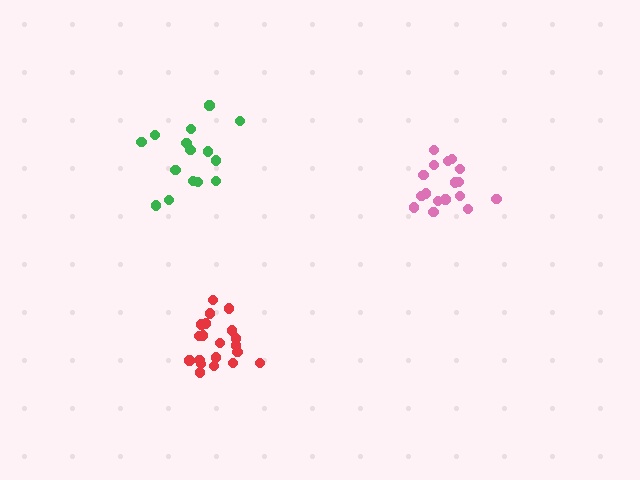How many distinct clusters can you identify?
There are 3 distinct clusters.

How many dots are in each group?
Group 1: 17 dots, Group 2: 20 dots, Group 3: 15 dots (52 total).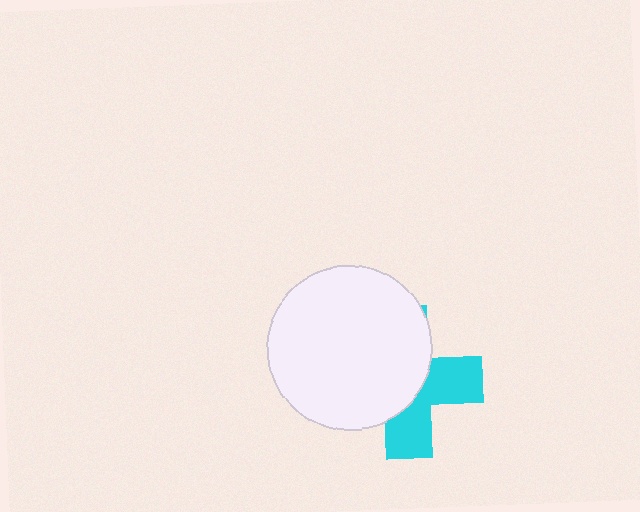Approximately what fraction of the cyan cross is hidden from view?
Roughly 58% of the cyan cross is hidden behind the white circle.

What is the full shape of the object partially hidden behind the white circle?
The partially hidden object is a cyan cross.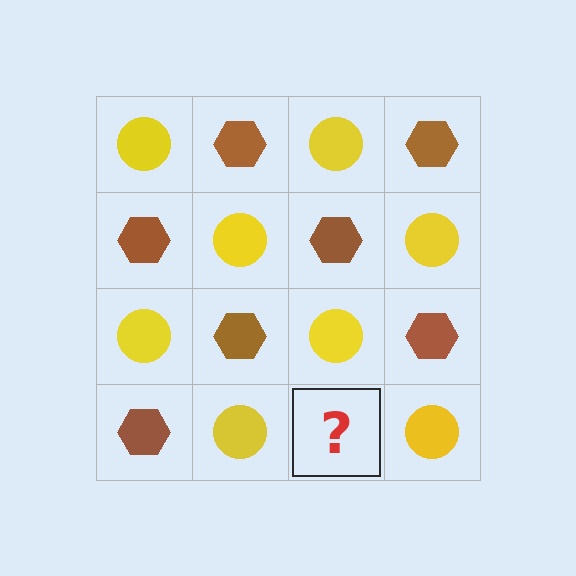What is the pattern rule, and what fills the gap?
The rule is that it alternates yellow circle and brown hexagon in a checkerboard pattern. The gap should be filled with a brown hexagon.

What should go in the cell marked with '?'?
The missing cell should contain a brown hexagon.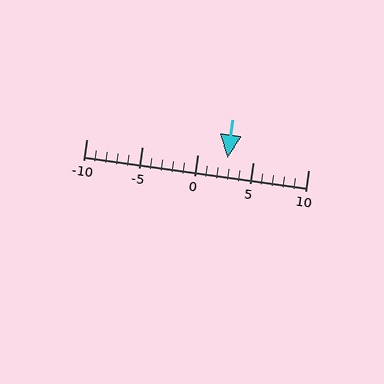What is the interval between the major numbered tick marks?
The major tick marks are spaced 5 units apart.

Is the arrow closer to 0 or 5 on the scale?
The arrow is closer to 5.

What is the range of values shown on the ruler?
The ruler shows values from -10 to 10.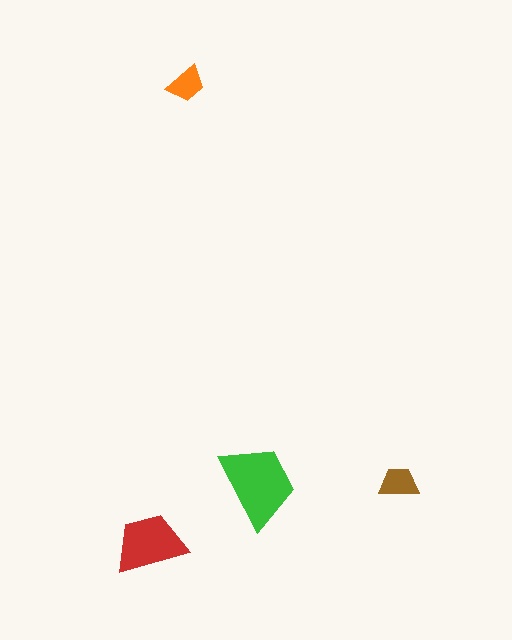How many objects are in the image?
There are 4 objects in the image.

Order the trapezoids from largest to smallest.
the green one, the red one, the brown one, the orange one.